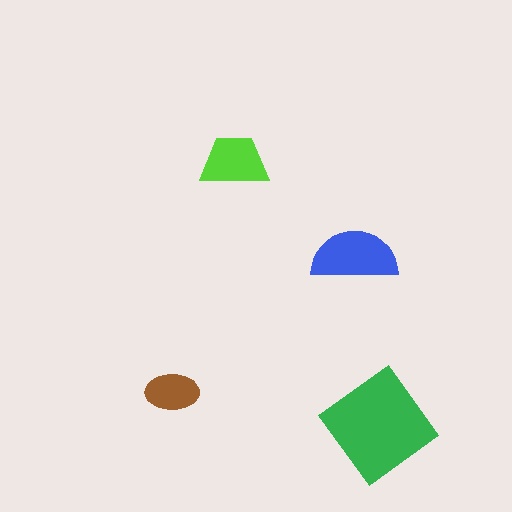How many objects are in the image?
There are 4 objects in the image.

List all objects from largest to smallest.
The green diamond, the blue semicircle, the lime trapezoid, the brown ellipse.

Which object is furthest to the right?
The green diamond is rightmost.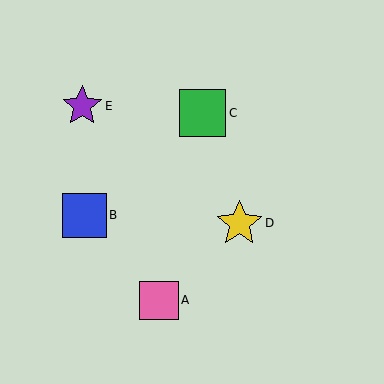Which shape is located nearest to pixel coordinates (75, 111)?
The purple star (labeled E) at (82, 106) is nearest to that location.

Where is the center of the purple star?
The center of the purple star is at (82, 106).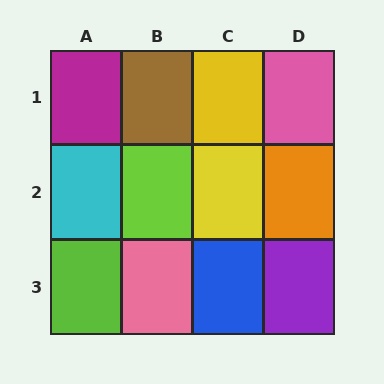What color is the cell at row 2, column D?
Orange.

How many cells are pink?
2 cells are pink.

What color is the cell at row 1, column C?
Yellow.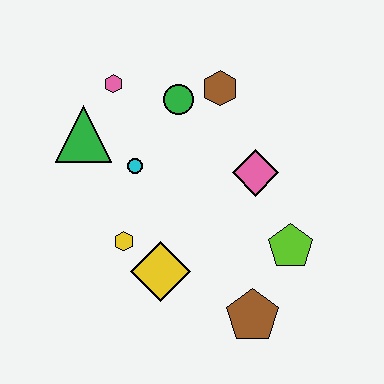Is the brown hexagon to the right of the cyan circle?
Yes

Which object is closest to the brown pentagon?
The lime pentagon is closest to the brown pentagon.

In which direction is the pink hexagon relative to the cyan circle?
The pink hexagon is above the cyan circle.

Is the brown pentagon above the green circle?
No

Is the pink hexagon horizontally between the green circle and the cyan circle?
No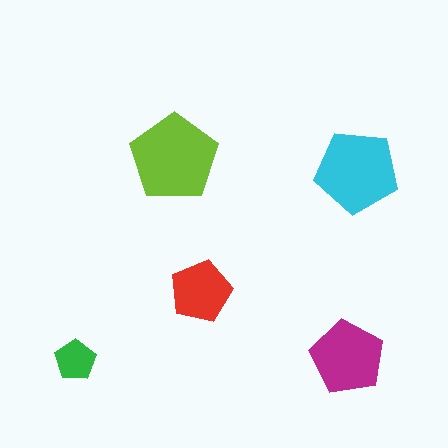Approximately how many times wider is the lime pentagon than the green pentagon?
About 2 times wider.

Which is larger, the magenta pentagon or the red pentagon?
The magenta one.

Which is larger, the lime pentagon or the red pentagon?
The lime one.